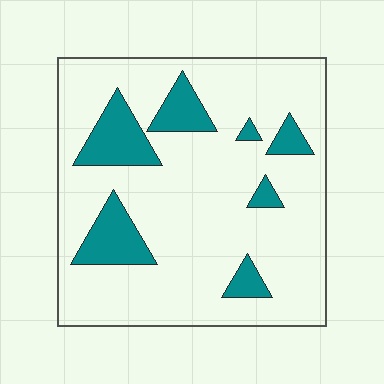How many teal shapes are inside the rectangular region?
7.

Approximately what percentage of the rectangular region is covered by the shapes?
Approximately 15%.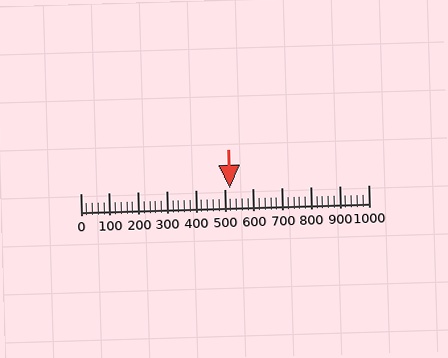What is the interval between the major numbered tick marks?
The major tick marks are spaced 100 units apart.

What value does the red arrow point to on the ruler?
The red arrow points to approximately 520.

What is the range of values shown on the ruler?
The ruler shows values from 0 to 1000.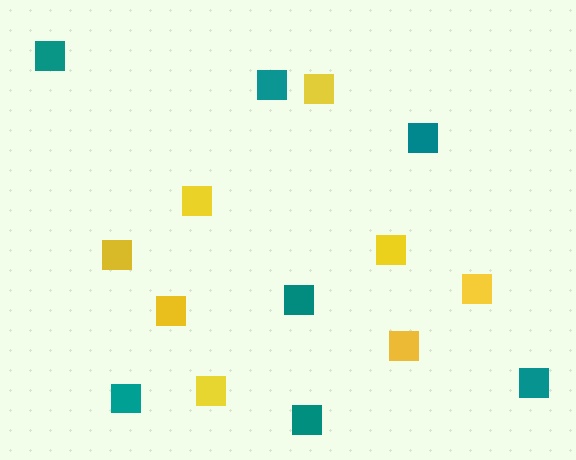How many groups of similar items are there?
There are 2 groups: one group of teal squares (7) and one group of yellow squares (8).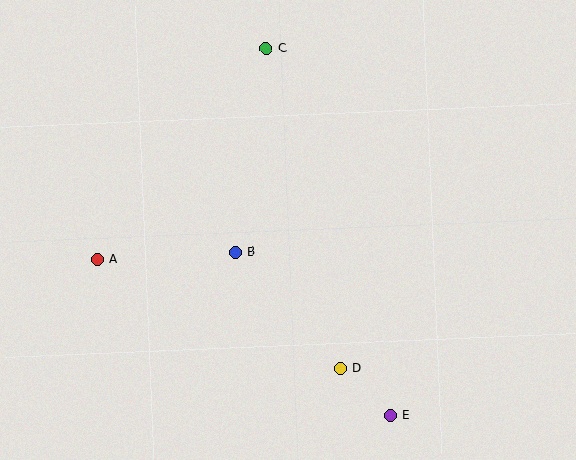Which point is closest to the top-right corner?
Point C is closest to the top-right corner.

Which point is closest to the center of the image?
Point B at (235, 252) is closest to the center.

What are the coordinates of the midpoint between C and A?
The midpoint between C and A is at (182, 154).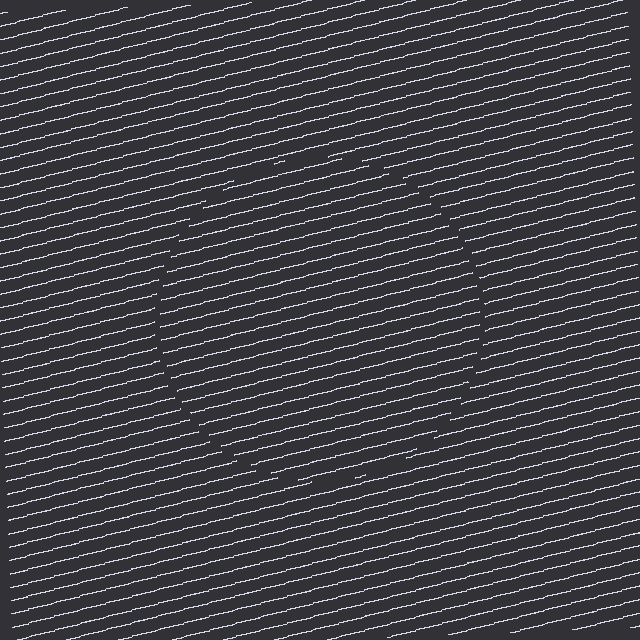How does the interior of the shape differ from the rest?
The interior of the shape contains the same grating, shifted by half a period — the contour is defined by the phase discontinuity where line-ends from the inner and outer gratings abut.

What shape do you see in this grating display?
An illusory circle. The interior of the shape contains the same grating, shifted by half a period — the contour is defined by the phase discontinuity where line-ends from the inner and outer gratings abut.